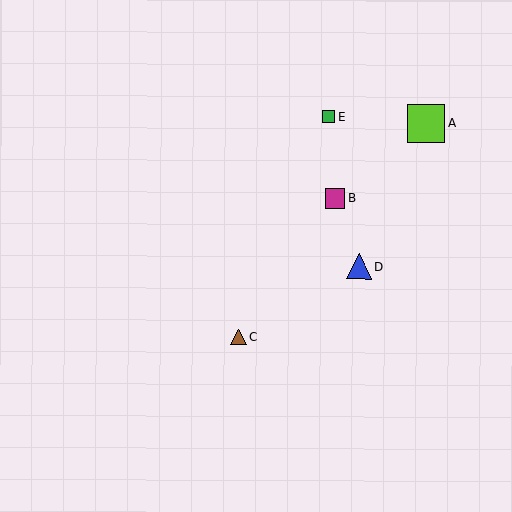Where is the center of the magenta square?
The center of the magenta square is at (335, 199).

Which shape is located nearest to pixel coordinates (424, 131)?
The lime square (labeled A) at (426, 123) is nearest to that location.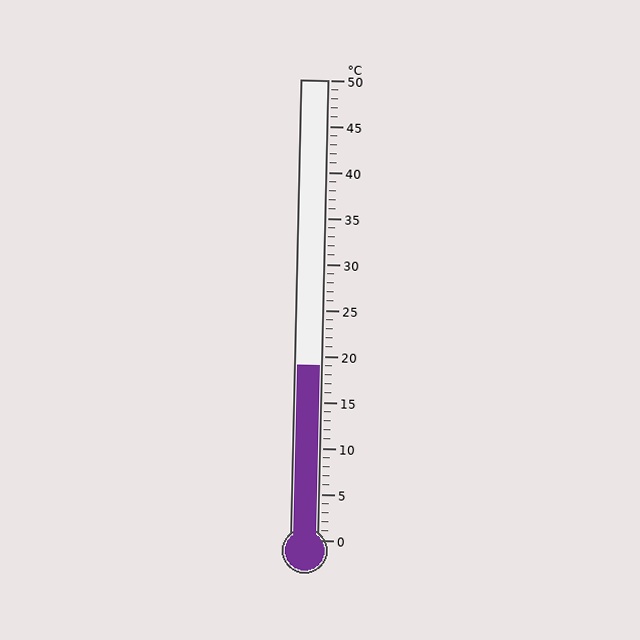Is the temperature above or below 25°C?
The temperature is below 25°C.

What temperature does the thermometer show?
The thermometer shows approximately 19°C.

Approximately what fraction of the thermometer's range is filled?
The thermometer is filled to approximately 40% of its range.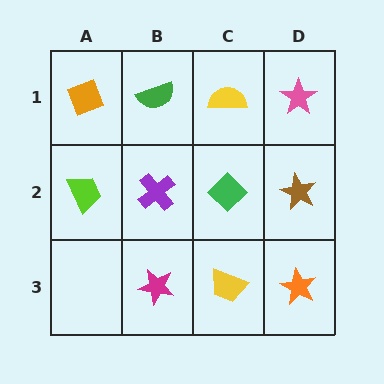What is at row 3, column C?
A yellow trapezoid.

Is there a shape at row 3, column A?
No, that cell is empty.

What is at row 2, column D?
A brown star.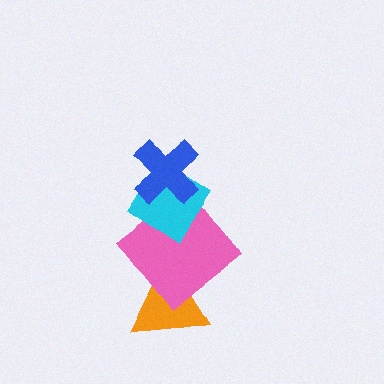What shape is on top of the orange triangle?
The pink diamond is on top of the orange triangle.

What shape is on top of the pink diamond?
The cyan diamond is on top of the pink diamond.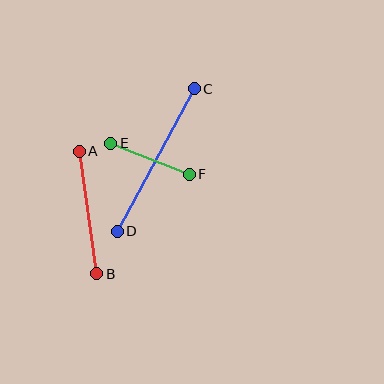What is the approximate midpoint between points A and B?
The midpoint is at approximately (88, 212) pixels.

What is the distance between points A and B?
The distance is approximately 124 pixels.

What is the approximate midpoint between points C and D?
The midpoint is at approximately (156, 160) pixels.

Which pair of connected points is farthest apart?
Points C and D are farthest apart.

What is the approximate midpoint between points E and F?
The midpoint is at approximately (150, 159) pixels.